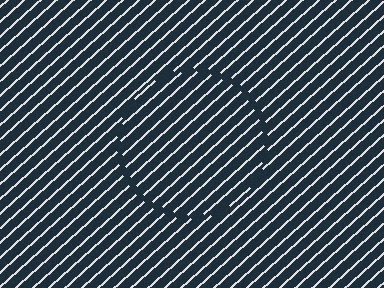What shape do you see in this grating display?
An illusory circle. The interior of the shape contains the same grating, shifted by half a period — the contour is defined by the phase discontinuity where line-ends from the inner and outer gratings abut.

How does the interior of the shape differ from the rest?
The interior of the shape contains the same grating, shifted by half a period — the contour is defined by the phase discontinuity where line-ends from the inner and outer gratings abut.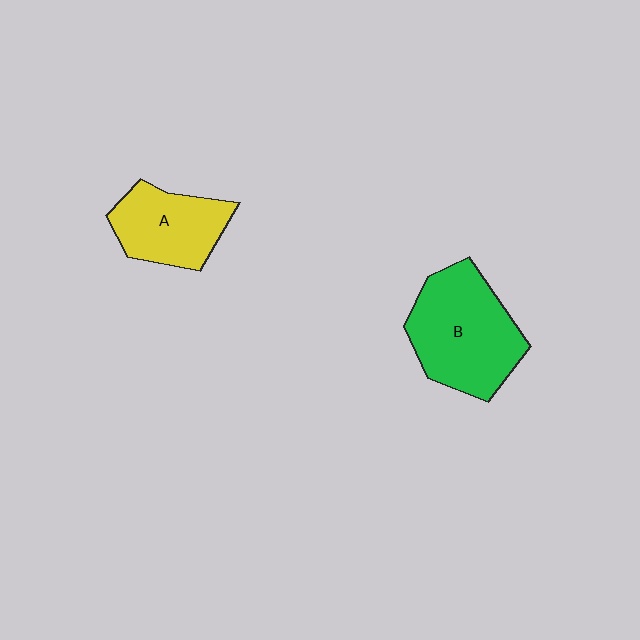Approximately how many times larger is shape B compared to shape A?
Approximately 1.5 times.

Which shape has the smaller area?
Shape A (yellow).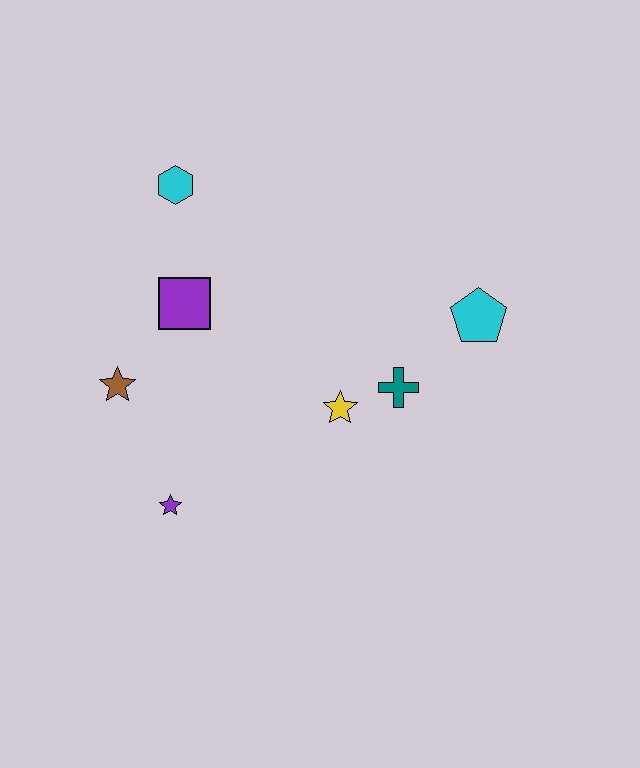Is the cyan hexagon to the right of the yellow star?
No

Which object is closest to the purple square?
The brown star is closest to the purple square.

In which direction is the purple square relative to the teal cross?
The purple square is to the left of the teal cross.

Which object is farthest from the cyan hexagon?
The cyan pentagon is farthest from the cyan hexagon.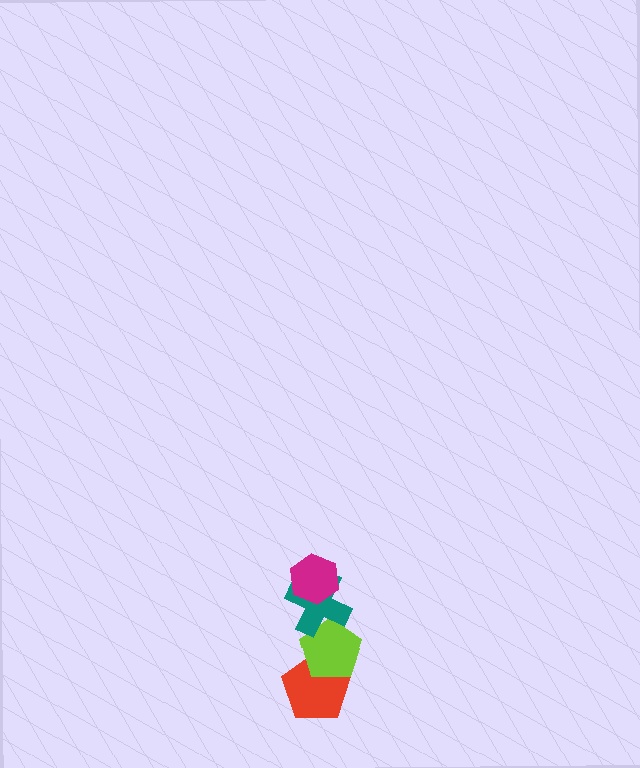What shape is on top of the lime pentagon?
The teal cross is on top of the lime pentagon.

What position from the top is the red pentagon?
The red pentagon is 4th from the top.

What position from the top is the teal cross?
The teal cross is 2nd from the top.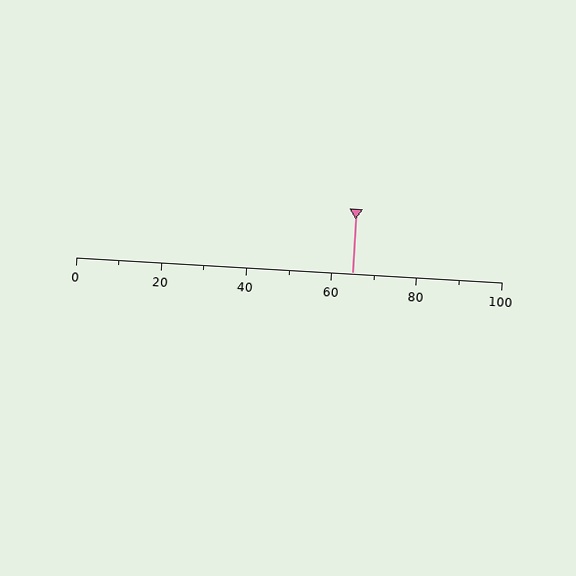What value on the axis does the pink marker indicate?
The marker indicates approximately 65.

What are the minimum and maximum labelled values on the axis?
The axis runs from 0 to 100.